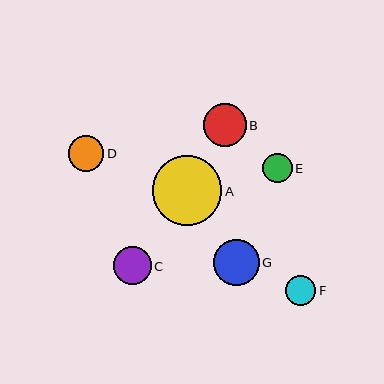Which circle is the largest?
Circle A is the largest with a size of approximately 69 pixels.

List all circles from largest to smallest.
From largest to smallest: A, G, B, C, D, F, E.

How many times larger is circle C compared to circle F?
Circle C is approximately 1.2 times the size of circle F.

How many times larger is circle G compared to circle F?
Circle G is approximately 1.5 times the size of circle F.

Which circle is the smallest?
Circle E is the smallest with a size of approximately 29 pixels.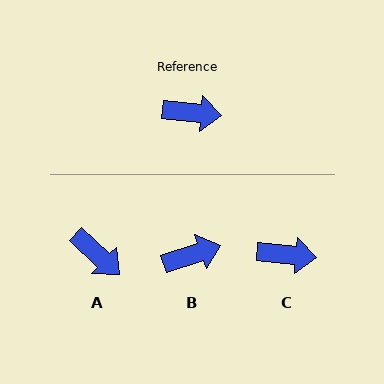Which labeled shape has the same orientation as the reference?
C.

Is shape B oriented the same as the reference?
No, it is off by about 23 degrees.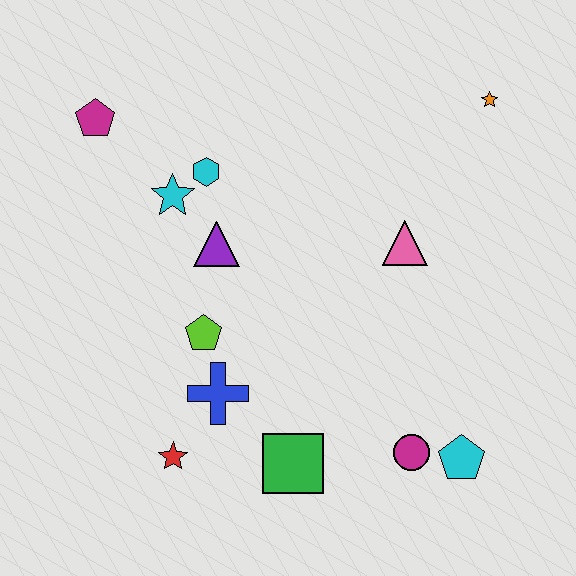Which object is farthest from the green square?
The orange star is farthest from the green square.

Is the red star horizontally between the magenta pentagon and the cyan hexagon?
Yes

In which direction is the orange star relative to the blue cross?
The orange star is above the blue cross.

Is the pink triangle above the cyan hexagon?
No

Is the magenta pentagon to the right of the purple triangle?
No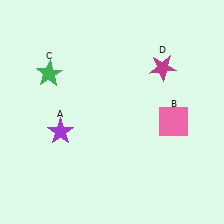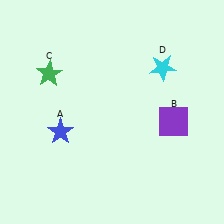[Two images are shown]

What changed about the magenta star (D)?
In Image 1, D is magenta. In Image 2, it changed to cyan.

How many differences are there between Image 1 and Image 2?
There are 3 differences between the two images.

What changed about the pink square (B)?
In Image 1, B is pink. In Image 2, it changed to purple.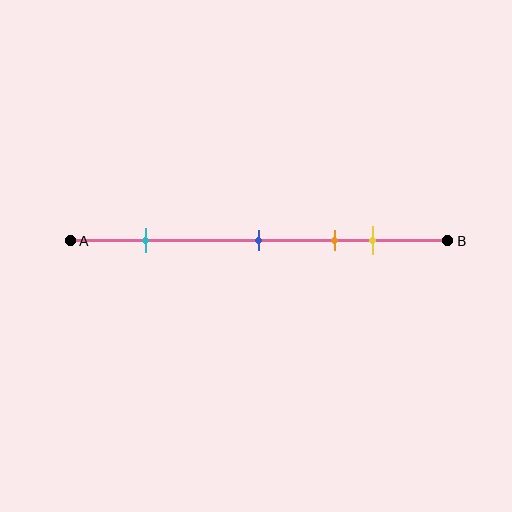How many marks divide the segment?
There are 4 marks dividing the segment.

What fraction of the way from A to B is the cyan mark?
The cyan mark is approximately 20% (0.2) of the way from A to B.